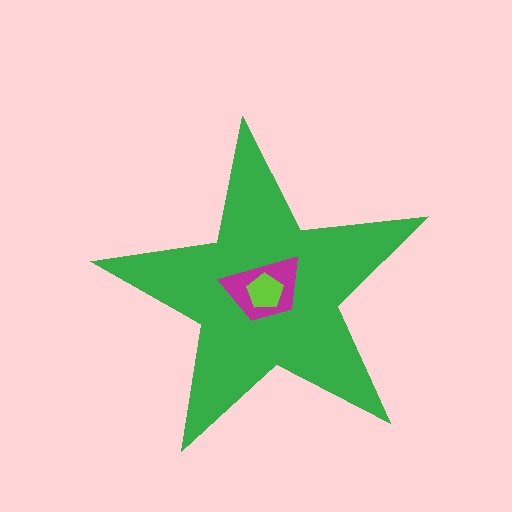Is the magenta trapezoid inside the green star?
Yes.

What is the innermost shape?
The lime pentagon.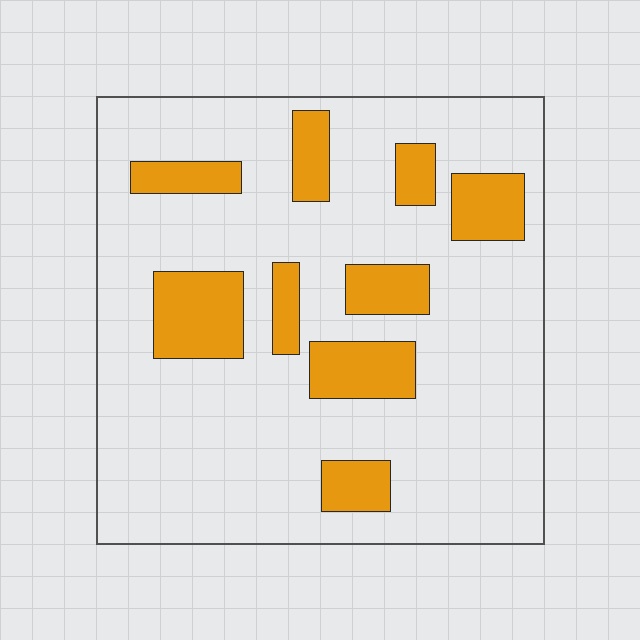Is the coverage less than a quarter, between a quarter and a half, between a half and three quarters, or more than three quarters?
Less than a quarter.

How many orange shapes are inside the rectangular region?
9.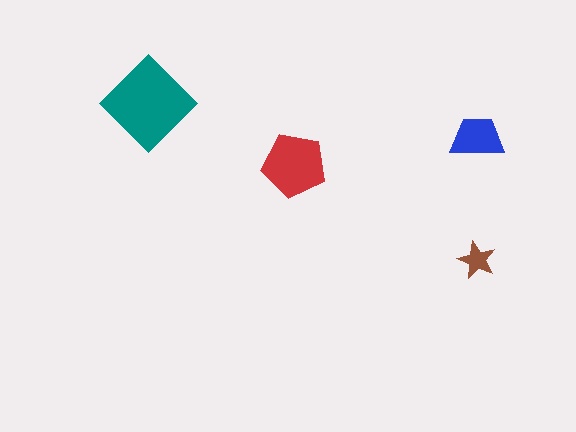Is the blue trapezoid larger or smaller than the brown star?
Larger.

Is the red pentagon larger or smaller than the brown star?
Larger.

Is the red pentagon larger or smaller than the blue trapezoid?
Larger.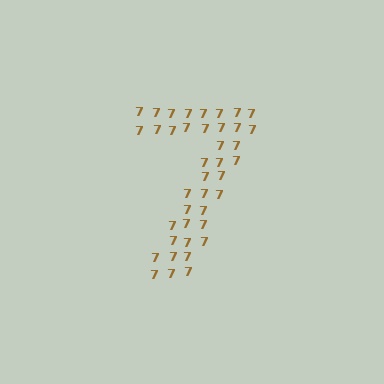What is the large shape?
The large shape is the digit 7.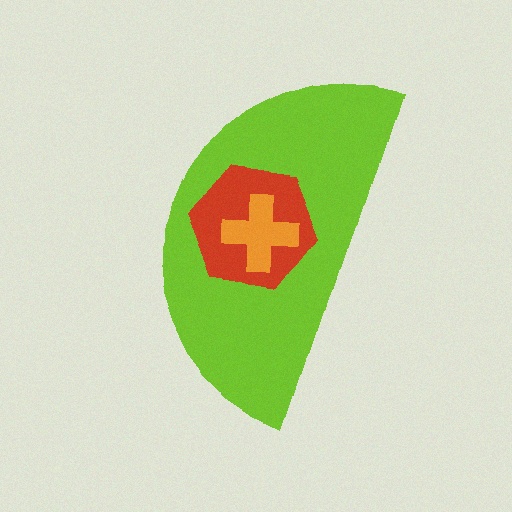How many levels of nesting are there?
3.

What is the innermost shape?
The orange cross.